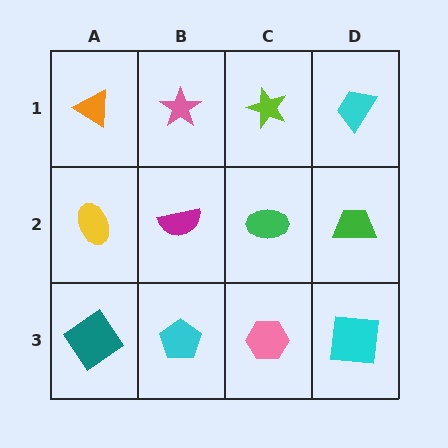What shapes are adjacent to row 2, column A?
An orange triangle (row 1, column A), a teal diamond (row 3, column A), a magenta semicircle (row 2, column B).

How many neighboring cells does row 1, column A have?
2.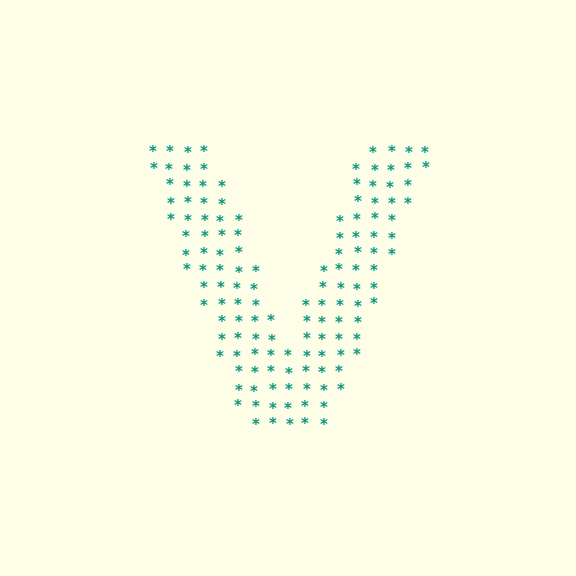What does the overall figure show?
The overall figure shows the letter V.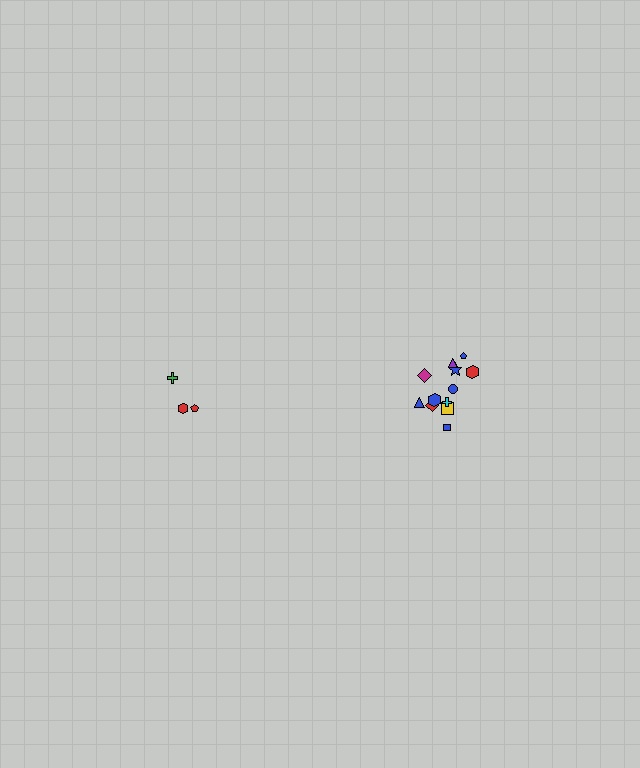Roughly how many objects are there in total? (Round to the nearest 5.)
Roughly 15 objects in total.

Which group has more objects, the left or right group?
The right group.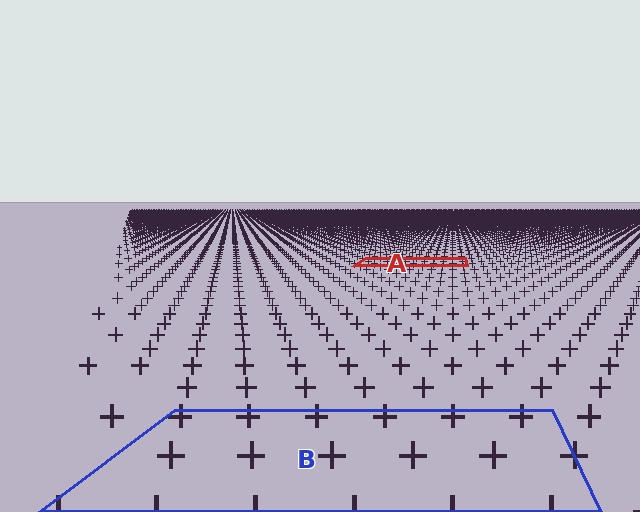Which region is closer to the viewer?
Region B is closer. The texture elements there are larger and more spread out.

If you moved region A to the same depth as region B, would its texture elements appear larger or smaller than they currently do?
They would appear larger. At a closer depth, the same texture elements are projected at a bigger on-screen size.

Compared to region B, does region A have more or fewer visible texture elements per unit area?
Region A has more texture elements per unit area — they are packed more densely because it is farther away.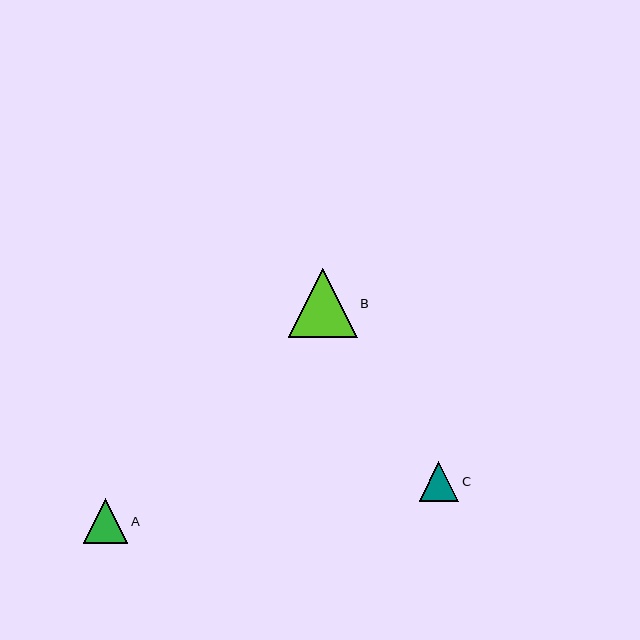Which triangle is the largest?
Triangle B is the largest with a size of approximately 68 pixels.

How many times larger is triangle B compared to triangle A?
Triangle B is approximately 1.5 times the size of triangle A.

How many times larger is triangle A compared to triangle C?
Triangle A is approximately 1.1 times the size of triangle C.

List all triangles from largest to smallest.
From largest to smallest: B, A, C.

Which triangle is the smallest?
Triangle C is the smallest with a size of approximately 39 pixels.